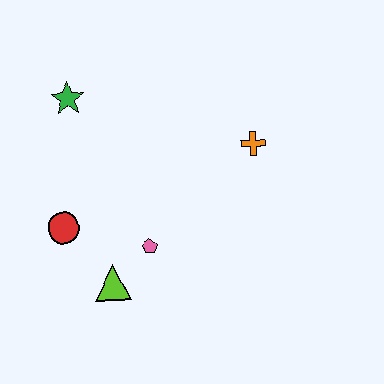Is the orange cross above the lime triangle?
Yes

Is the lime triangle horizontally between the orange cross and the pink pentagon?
No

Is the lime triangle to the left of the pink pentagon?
Yes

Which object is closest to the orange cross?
The pink pentagon is closest to the orange cross.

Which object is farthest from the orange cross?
The red circle is farthest from the orange cross.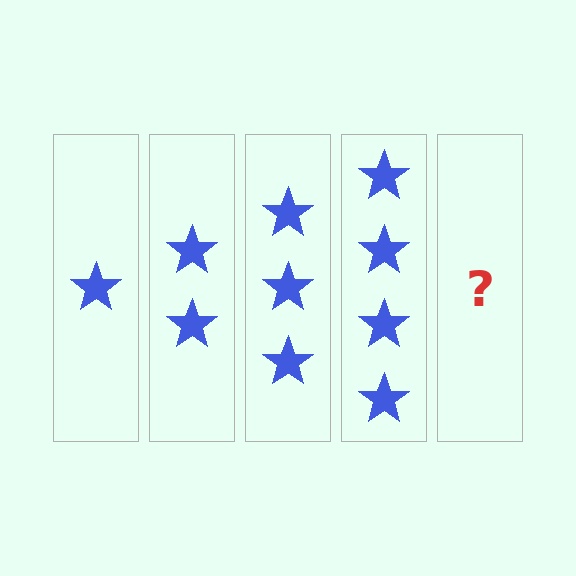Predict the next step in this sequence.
The next step is 5 stars.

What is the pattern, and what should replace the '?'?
The pattern is that each step adds one more star. The '?' should be 5 stars.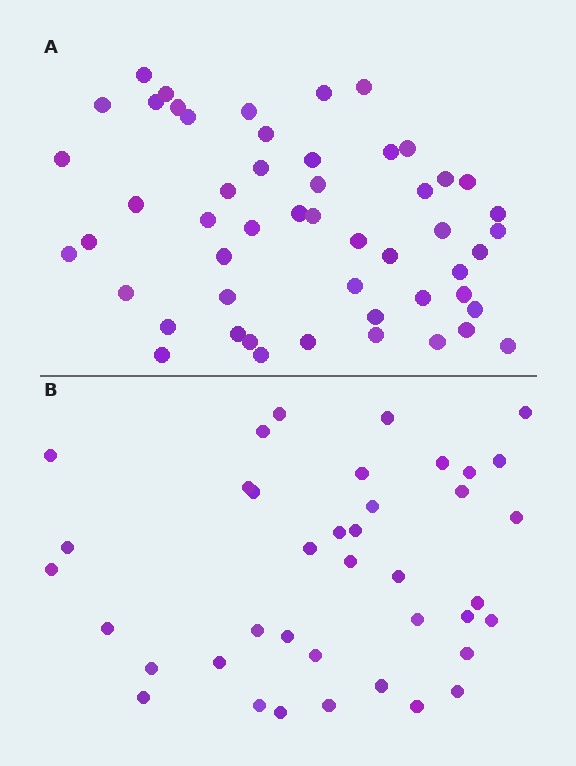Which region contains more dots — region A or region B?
Region A (the top region) has more dots.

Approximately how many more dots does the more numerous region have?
Region A has approximately 15 more dots than region B.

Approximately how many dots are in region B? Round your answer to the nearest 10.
About 40 dots. (The exact count is 39, which rounds to 40.)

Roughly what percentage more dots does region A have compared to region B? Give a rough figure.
About 35% more.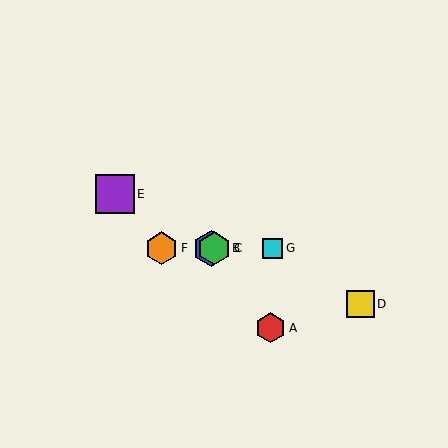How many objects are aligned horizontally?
4 objects (B, C, F, G) are aligned horizontally.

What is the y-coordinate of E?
Object E is at y≈194.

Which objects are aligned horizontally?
Objects B, C, F, G are aligned horizontally.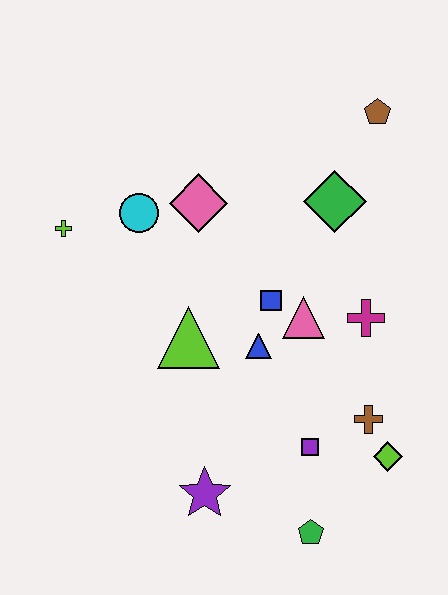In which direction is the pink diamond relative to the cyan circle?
The pink diamond is to the right of the cyan circle.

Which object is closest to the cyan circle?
The pink diamond is closest to the cyan circle.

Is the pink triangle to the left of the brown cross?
Yes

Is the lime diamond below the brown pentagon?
Yes